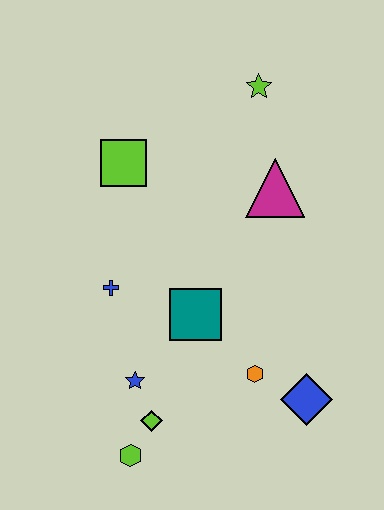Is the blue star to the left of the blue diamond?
Yes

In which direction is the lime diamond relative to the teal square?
The lime diamond is below the teal square.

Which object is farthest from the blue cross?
The lime star is farthest from the blue cross.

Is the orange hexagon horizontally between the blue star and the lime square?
No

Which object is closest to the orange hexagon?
The blue diamond is closest to the orange hexagon.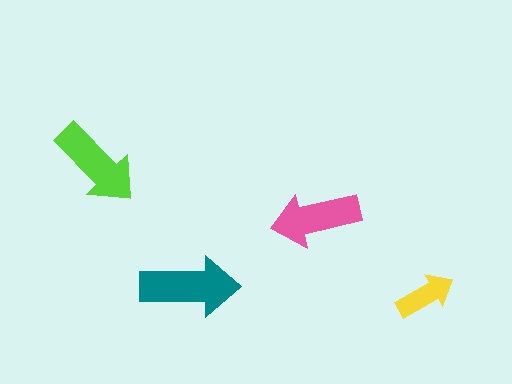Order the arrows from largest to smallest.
the teal one, the lime one, the pink one, the yellow one.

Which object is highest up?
The lime arrow is topmost.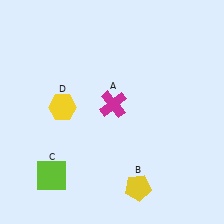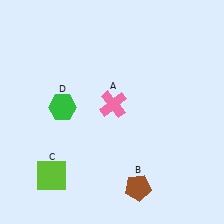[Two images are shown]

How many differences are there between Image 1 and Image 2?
There are 3 differences between the two images.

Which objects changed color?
A changed from magenta to pink. B changed from yellow to brown. D changed from yellow to green.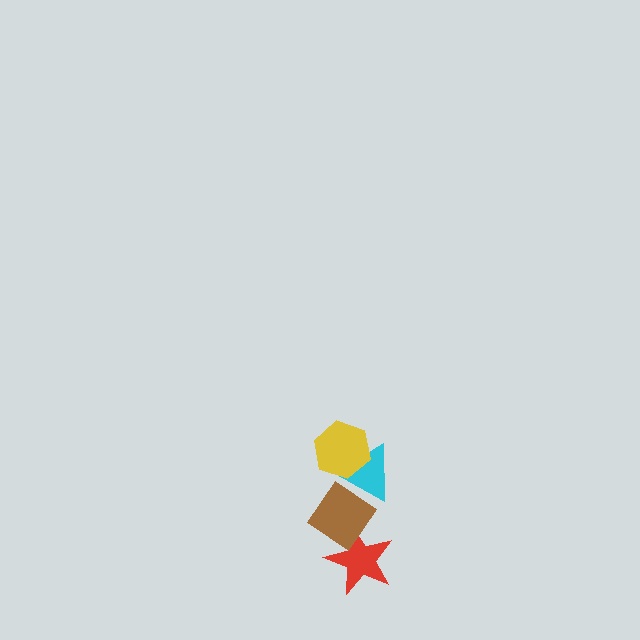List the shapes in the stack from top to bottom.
From top to bottom: the yellow hexagon, the cyan triangle, the brown diamond, the red star.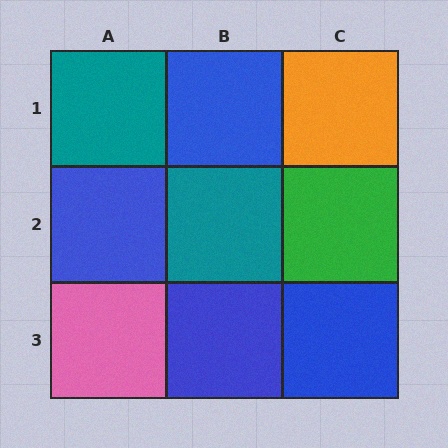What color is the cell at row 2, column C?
Green.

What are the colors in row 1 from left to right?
Teal, blue, orange.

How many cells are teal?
2 cells are teal.